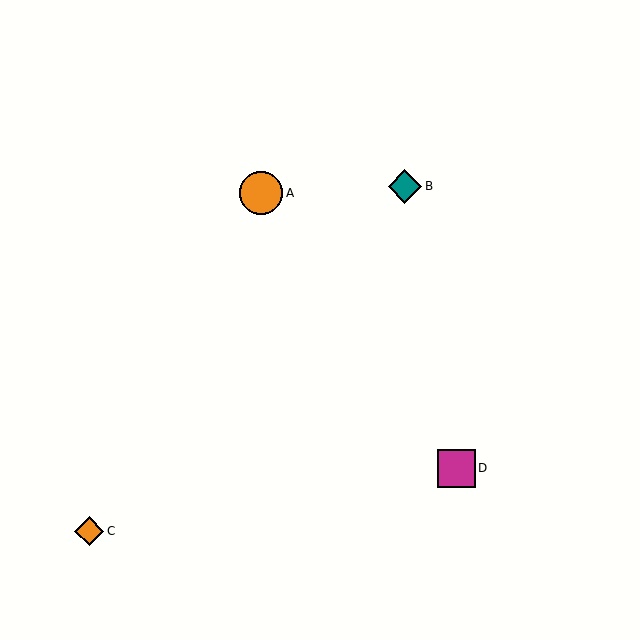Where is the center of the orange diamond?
The center of the orange diamond is at (89, 531).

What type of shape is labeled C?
Shape C is an orange diamond.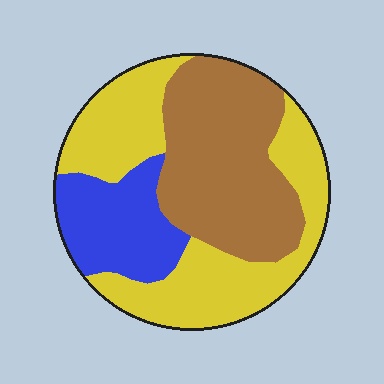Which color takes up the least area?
Blue, at roughly 20%.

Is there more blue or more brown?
Brown.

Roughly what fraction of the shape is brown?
Brown covers around 40% of the shape.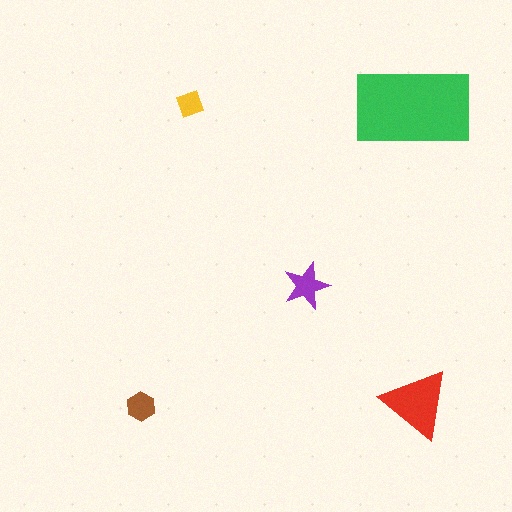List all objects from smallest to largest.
The yellow diamond, the brown hexagon, the purple star, the red triangle, the green rectangle.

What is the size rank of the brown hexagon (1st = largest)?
4th.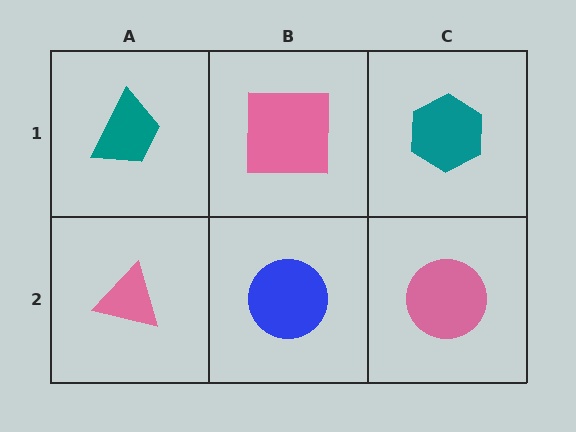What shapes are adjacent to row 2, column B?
A pink square (row 1, column B), a pink triangle (row 2, column A), a pink circle (row 2, column C).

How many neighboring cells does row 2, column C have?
2.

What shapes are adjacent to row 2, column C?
A teal hexagon (row 1, column C), a blue circle (row 2, column B).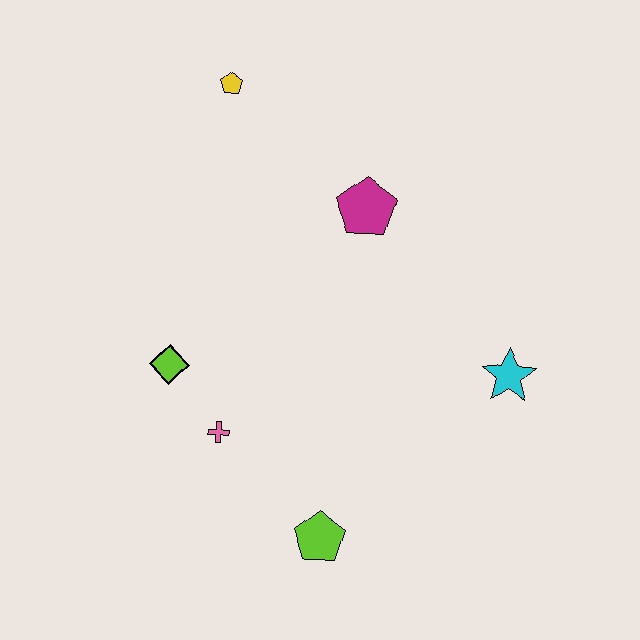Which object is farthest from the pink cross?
The yellow pentagon is farthest from the pink cross.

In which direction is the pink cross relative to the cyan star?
The pink cross is to the left of the cyan star.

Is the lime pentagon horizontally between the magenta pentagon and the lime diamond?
Yes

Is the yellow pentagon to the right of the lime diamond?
Yes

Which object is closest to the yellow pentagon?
The magenta pentagon is closest to the yellow pentagon.